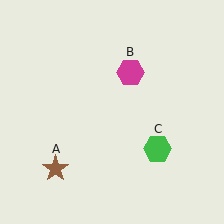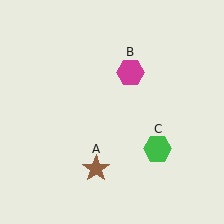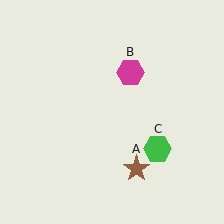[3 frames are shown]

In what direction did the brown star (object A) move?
The brown star (object A) moved right.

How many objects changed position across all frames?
1 object changed position: brown star (object A).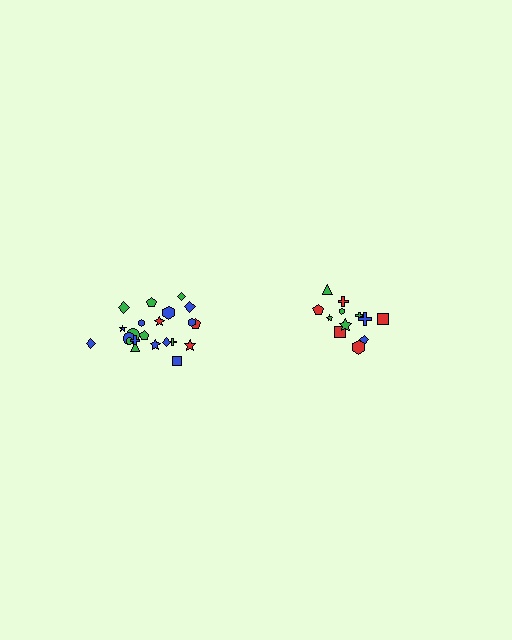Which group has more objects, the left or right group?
The left group.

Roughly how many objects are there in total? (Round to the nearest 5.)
Roughly 35 objects in total.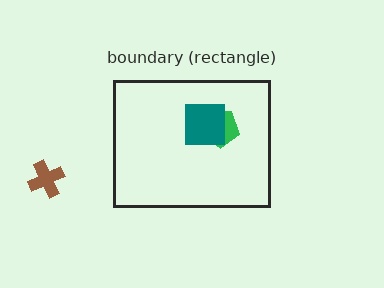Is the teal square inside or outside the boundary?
Inside.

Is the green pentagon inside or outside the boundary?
Inside.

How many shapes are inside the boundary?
2 inside, 1 outside.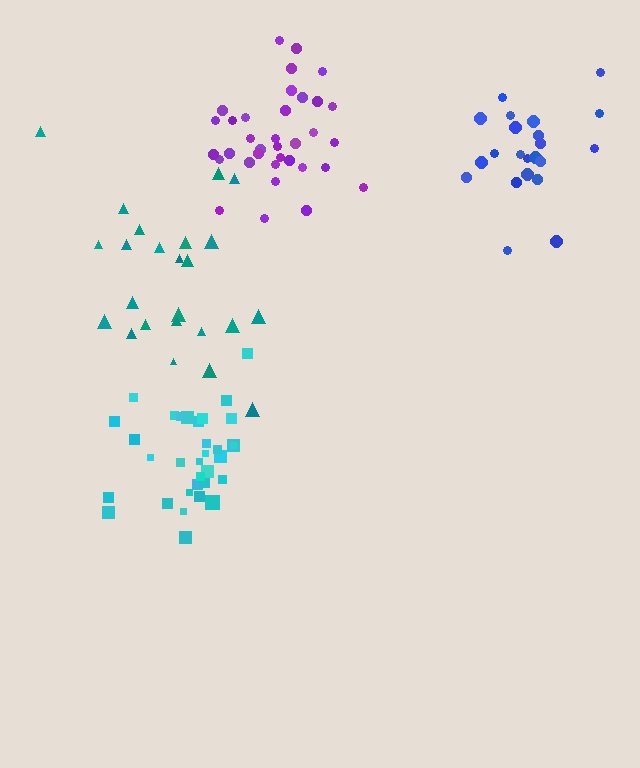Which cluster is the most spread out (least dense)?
Teal.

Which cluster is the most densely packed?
Cyan.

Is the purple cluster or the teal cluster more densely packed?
Purple.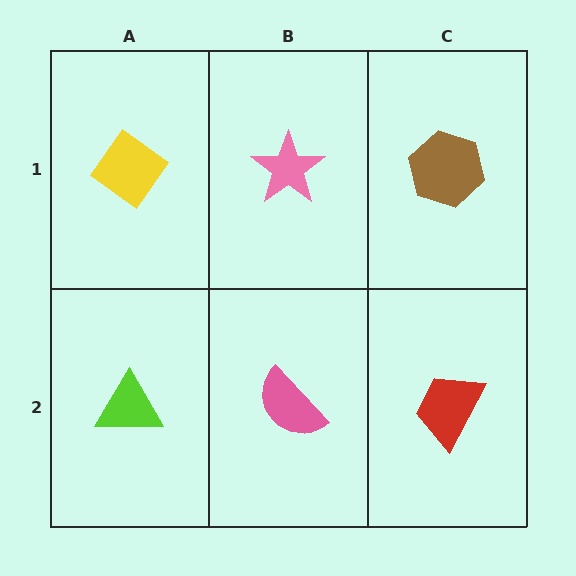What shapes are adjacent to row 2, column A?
A yellow diamond (row 1, column A), a pink semicircle (row 2, column B).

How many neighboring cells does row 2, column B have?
3.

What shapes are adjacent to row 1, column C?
A red trapezoid (row 2, column C), a pink star (row 1, column B).